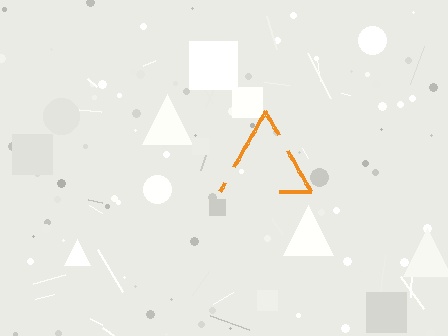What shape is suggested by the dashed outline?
The dashed outline suggests a triangle.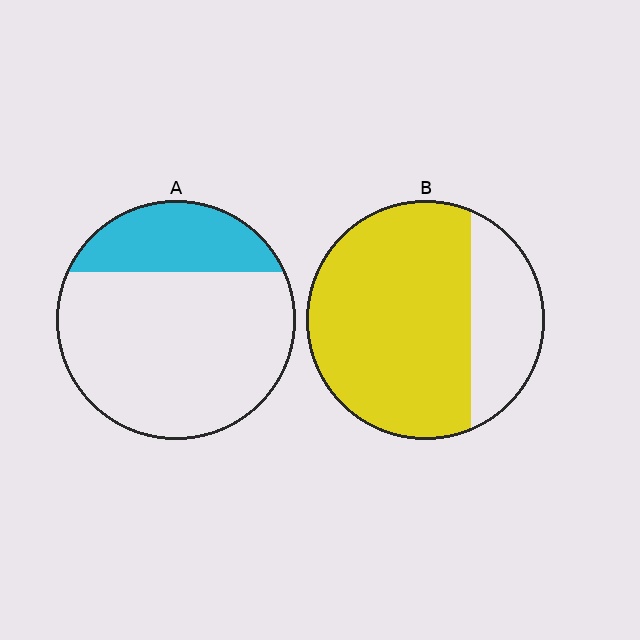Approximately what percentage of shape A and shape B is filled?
A is approximately 25% and B is approximately 75%.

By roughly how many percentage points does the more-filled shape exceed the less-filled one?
By roughly 50 percentage points (B over A).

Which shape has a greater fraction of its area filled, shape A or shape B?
Shape B.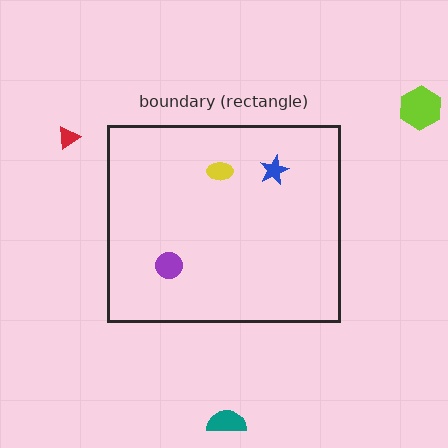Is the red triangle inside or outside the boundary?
Outside.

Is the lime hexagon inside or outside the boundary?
Outside.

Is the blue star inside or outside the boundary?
Inside.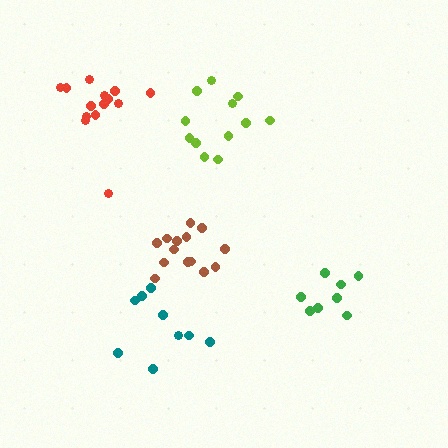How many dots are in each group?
Group 1: 14 dots, Group 2: 9 dots, Group 3: 12 dots, Group 4: 14 dots, Group 5: 8 dots (57 total).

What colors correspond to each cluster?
The clusters are colored: red, teal, lime, brown, green.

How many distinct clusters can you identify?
There are 5 distinct clusters.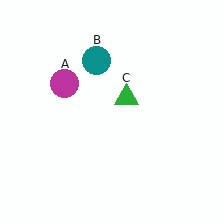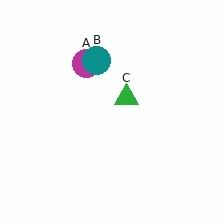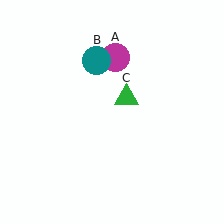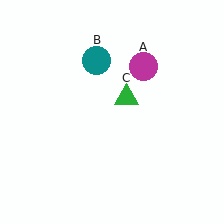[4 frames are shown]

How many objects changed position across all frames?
1 object changed position: magenta circle (object A).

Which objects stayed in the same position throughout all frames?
Teal circle (object B) and green triangle (object C) remained stationary.